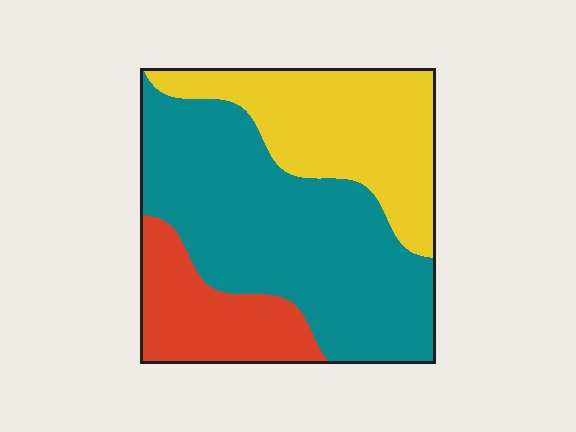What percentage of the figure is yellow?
Yellow takes up about one third (1/3) of the figure.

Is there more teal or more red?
Teal.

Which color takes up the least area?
Red, at roughly 20%.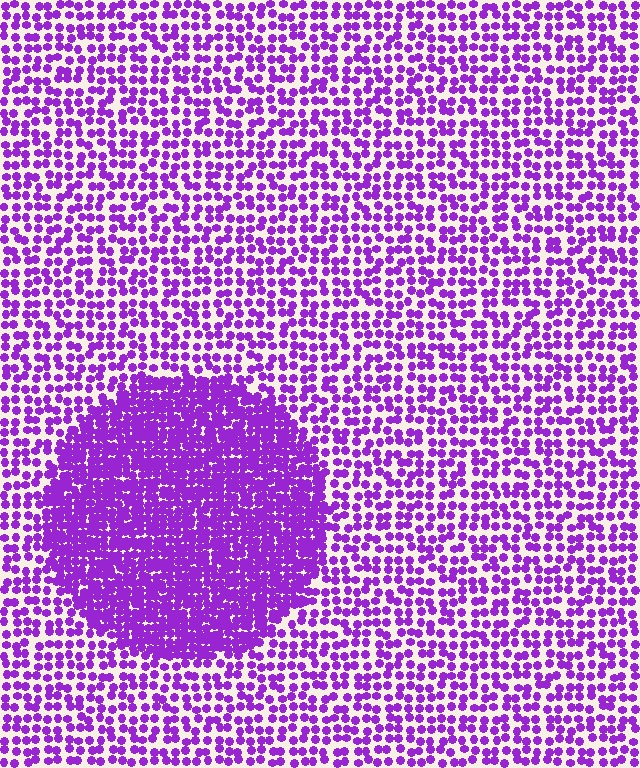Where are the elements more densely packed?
The elements are more densely packed inside the circle boundary.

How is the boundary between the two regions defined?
The boundary is defined by a change in element density (approximately 2.2x ratio). All elements are the same color, size, and shape.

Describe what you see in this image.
The image contains small purple elements arranged at two different densities. A circle-shaped region is visible where the elements are more densely packed than the surrounding area.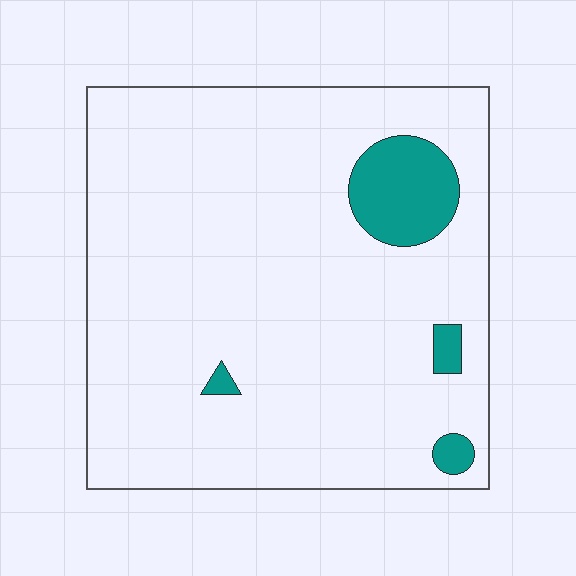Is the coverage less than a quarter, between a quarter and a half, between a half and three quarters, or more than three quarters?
Less than a quarter.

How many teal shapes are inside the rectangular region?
4.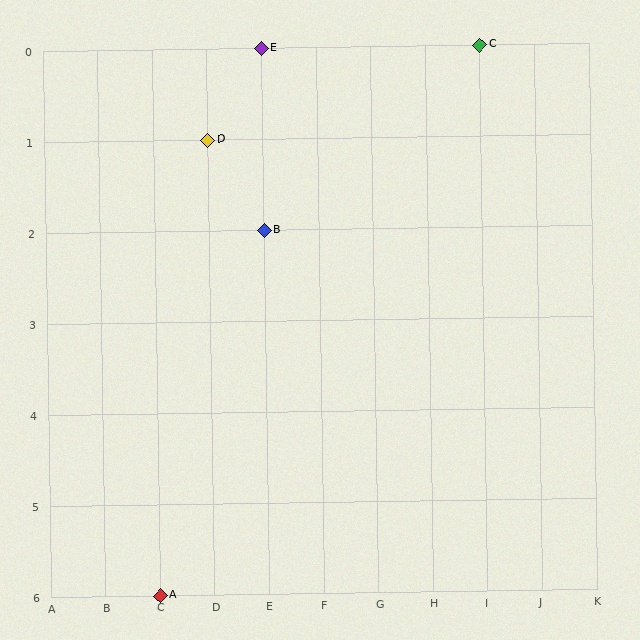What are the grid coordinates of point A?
Point A is at grid coordinates (C, 6).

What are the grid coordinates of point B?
Point B is at grid coordinates (E, 2).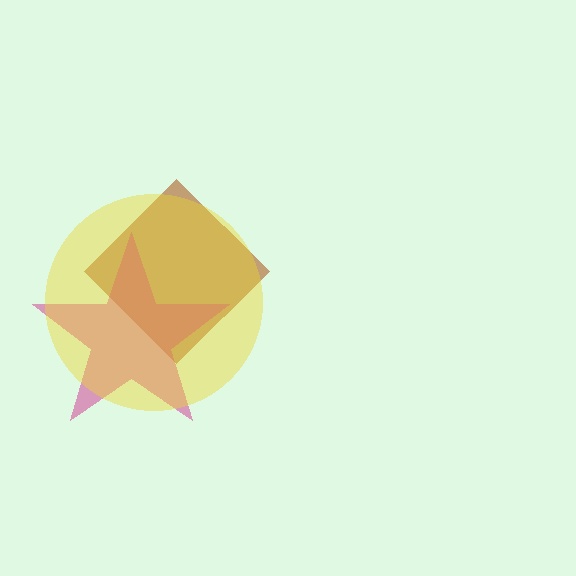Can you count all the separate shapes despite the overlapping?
Yes, there are 3 separate shapes.